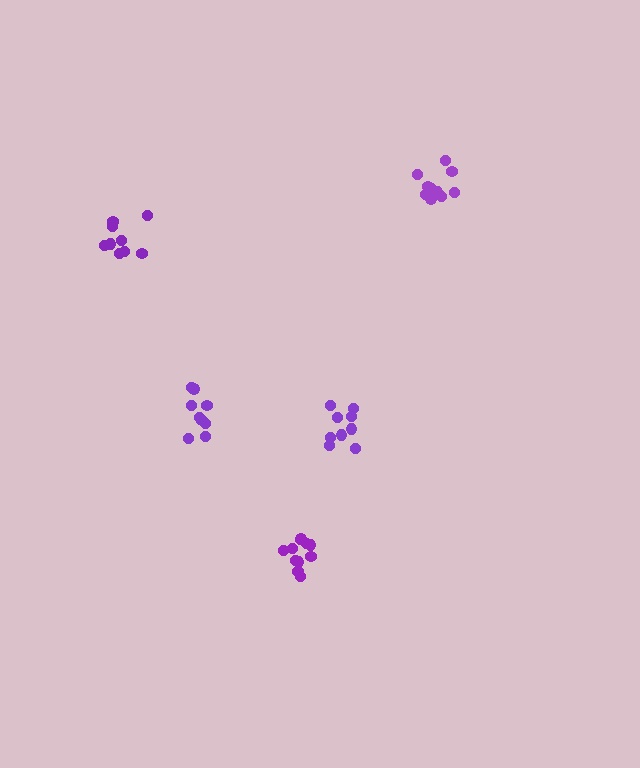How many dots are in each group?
Group 1: 11 dots, Group 2: 9 dots, Group 3: 9 dots, Group 4: 10 dots, Group 5: 9 dots (48 total).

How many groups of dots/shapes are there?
There are 5 groups.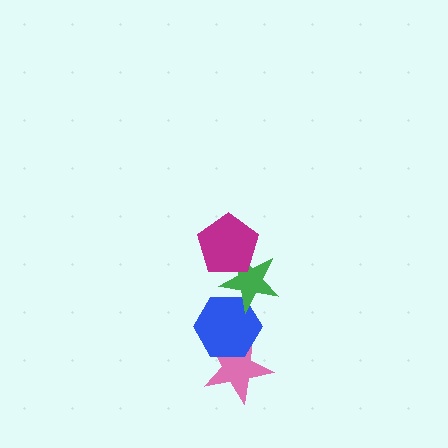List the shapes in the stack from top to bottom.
From top to bottom: the magenta pentagon, the green star, the blue hexagon, the pink star.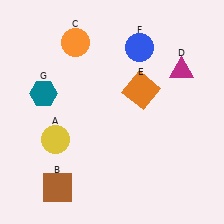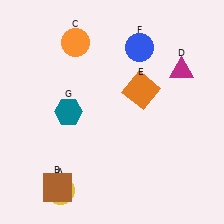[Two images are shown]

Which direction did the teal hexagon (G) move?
The teal hexagon (G) moved right.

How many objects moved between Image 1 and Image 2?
2 objects moved between the two images.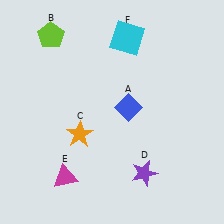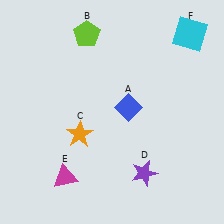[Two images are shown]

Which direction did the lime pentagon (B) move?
The lime pentagon (B) moved right.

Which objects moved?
The objects that moved are: the lime pentagon (B), the cyan square (F).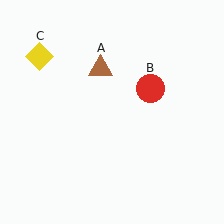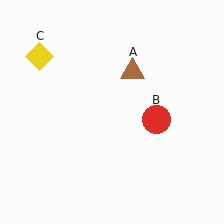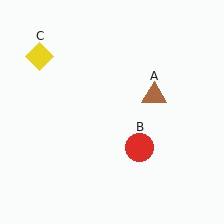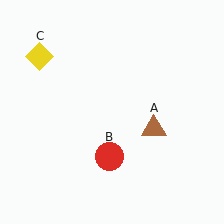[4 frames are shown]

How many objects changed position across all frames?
2 objects changed position: brown triangle (object A), red circle (object B).